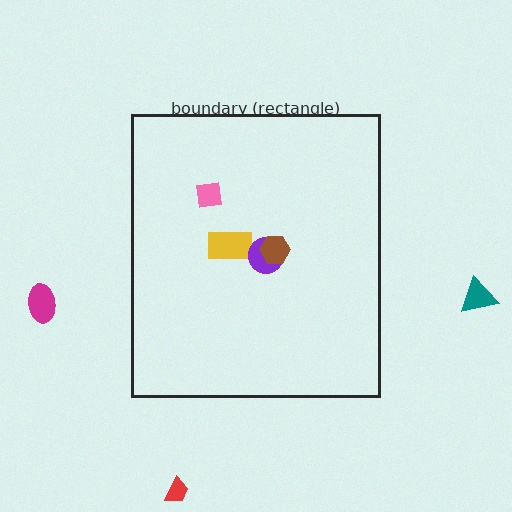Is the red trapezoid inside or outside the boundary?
Outside.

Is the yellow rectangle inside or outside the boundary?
Inside.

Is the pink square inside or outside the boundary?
Inside.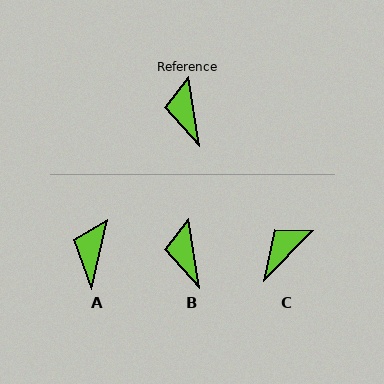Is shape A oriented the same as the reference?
No, it is off by about 22 degrees.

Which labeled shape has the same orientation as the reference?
B.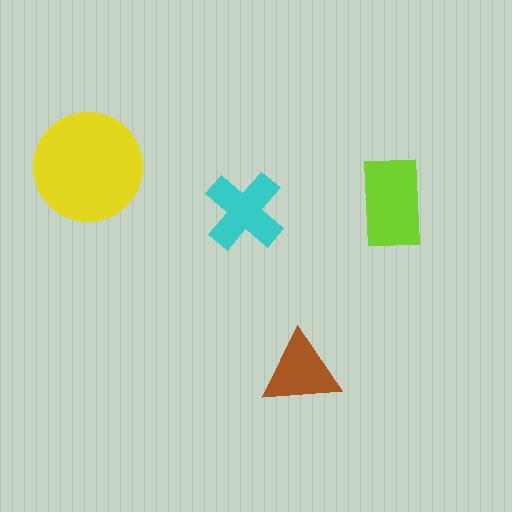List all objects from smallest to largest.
The brown triangle, the cyan cross, the lime rectangle, the yellow circle.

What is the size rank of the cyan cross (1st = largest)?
3rd.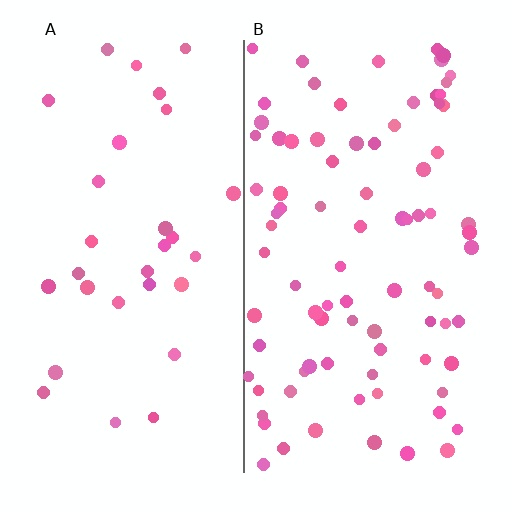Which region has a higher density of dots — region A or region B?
B (the right).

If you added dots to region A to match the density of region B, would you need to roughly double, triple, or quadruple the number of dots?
Approximately triple.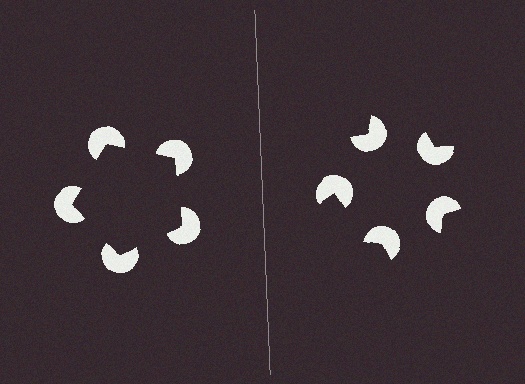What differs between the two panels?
The pac-man discs are positioned identically on both sides; only the wedge orientations differ. On the left they align to a pentagon; on the right they are misaligned.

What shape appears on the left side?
An illusory pentagon.